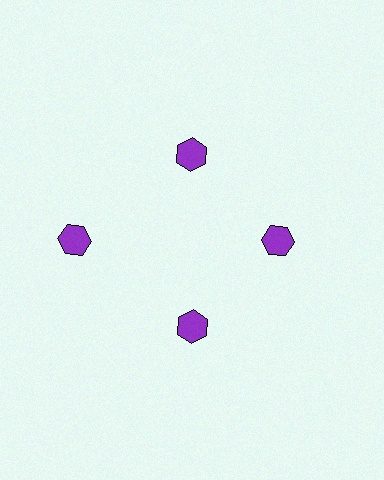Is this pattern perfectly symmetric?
No. The 4 purple hexagons are arranged in a ring, but one element near the 9 o'clock position is pushed outward from the center, breaking the 4-fold rotational symmetry.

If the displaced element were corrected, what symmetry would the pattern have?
It would have 4-fold rotational symmetry — the pattern would map onto itself every 90 degrees.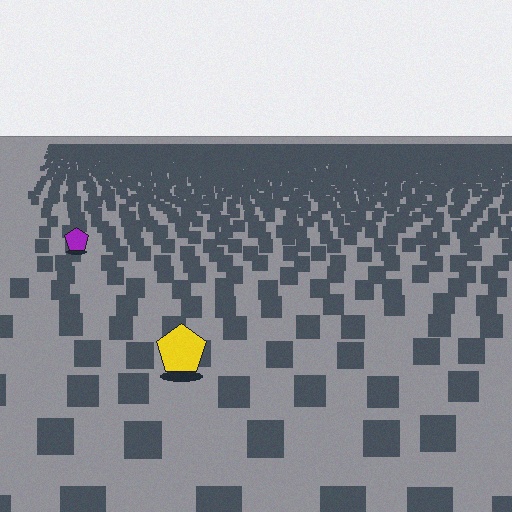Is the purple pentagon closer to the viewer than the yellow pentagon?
No. The yellow pentagon is closer — you can tell from the texture gradient: the ground texture is coarser near it.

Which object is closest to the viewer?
The yellow pentagon is closest. The texture marks near it are larger and more spread out.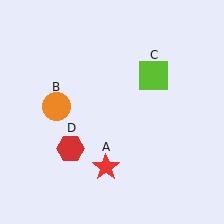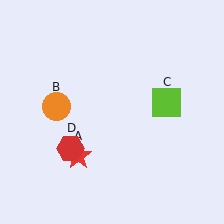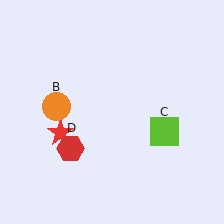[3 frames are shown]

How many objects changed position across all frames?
2 objects changed position: red star (object A), lime square (object C).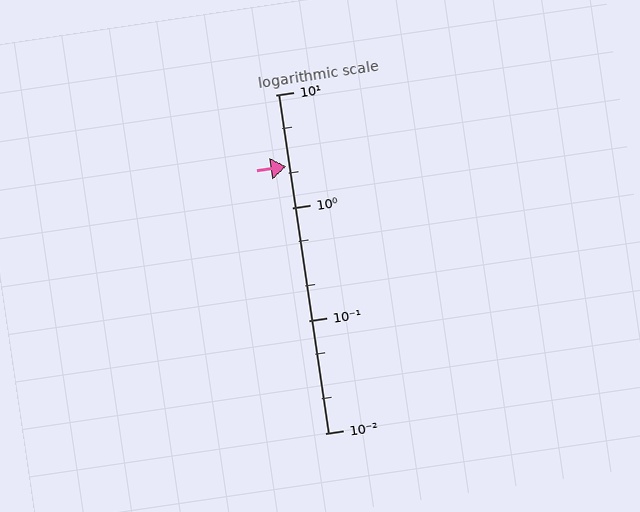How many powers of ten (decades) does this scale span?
The scale spans 3 decades, from 0.01 to 10.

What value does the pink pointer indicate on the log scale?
The pointer indicates approximately 2.3.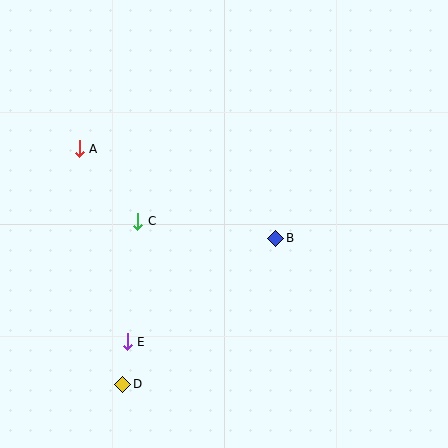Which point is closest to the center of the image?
Point B at (276, 238) is closest to the center.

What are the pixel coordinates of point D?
Point D is at (123, 384).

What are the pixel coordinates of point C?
Point C is at (138, 221).